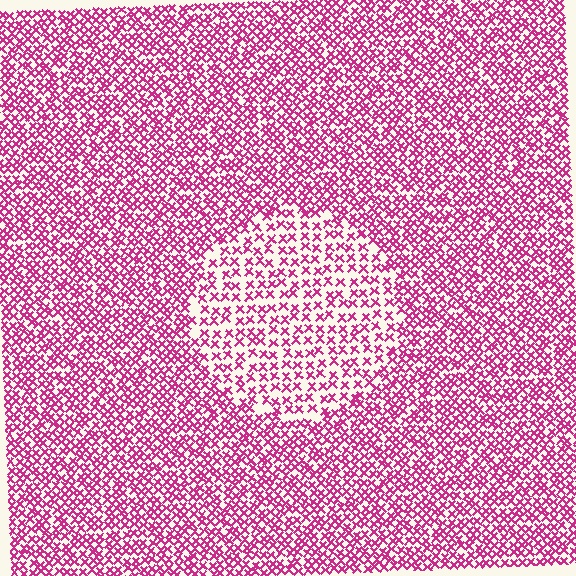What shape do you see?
I see a circle.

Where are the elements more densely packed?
The elements are more densely packed outside the circle boundary.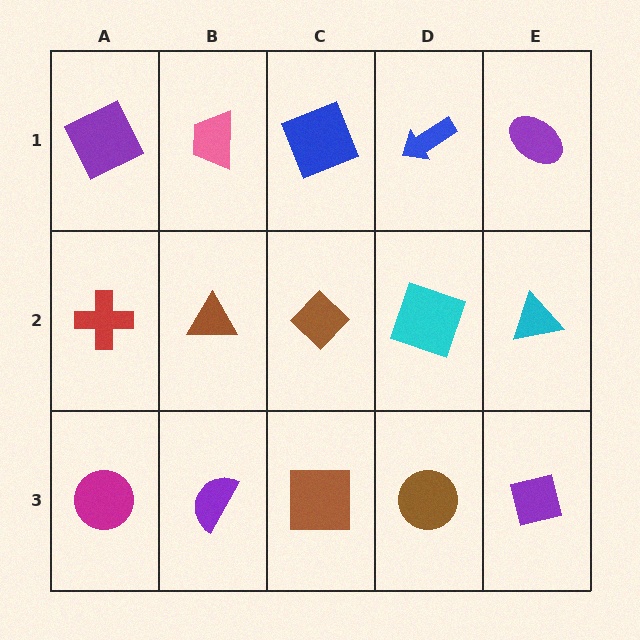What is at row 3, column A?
A magenta circle.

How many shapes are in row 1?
5 shapes.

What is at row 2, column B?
A brown triangle.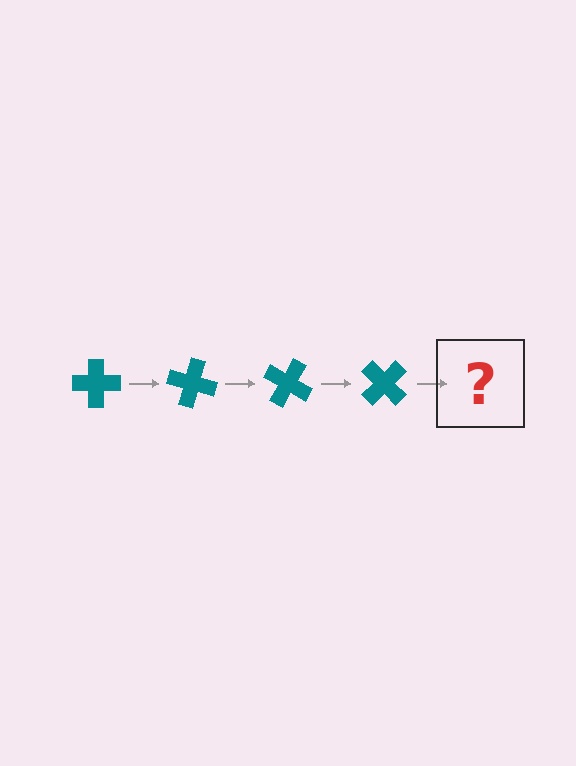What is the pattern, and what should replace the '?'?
The pattern is that the cross rotates 15 degrees each step. The '?' should be a teal cross rotated 60 degrees.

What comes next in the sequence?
The next element should be a teal cross rotated 60 degrees.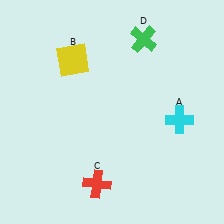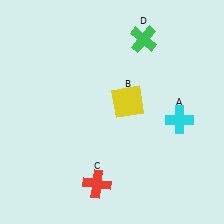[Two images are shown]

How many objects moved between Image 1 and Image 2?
1 object moved between the two images.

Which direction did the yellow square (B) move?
The yellow square (B) moved right.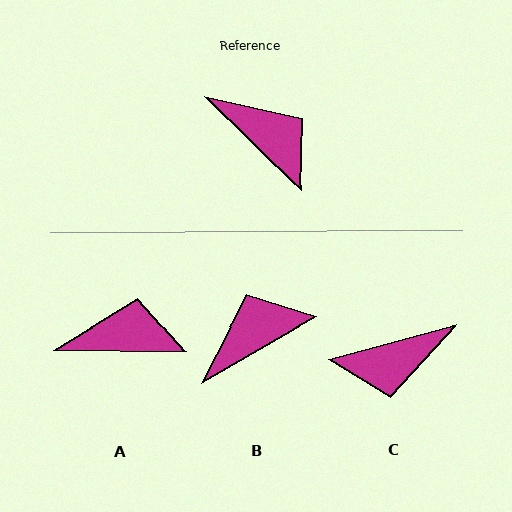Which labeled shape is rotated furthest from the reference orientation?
C, about 120 degrees away.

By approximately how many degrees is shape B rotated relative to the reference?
Approximately 74 degrees counter-clockwise.